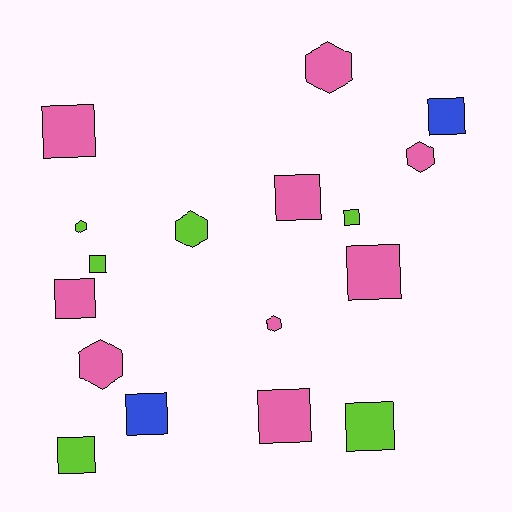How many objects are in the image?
There are 17 objects.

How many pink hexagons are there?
There are 4 pink hexagons.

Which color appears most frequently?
Pink, with 9 objects.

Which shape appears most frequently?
Square, with 11 objects.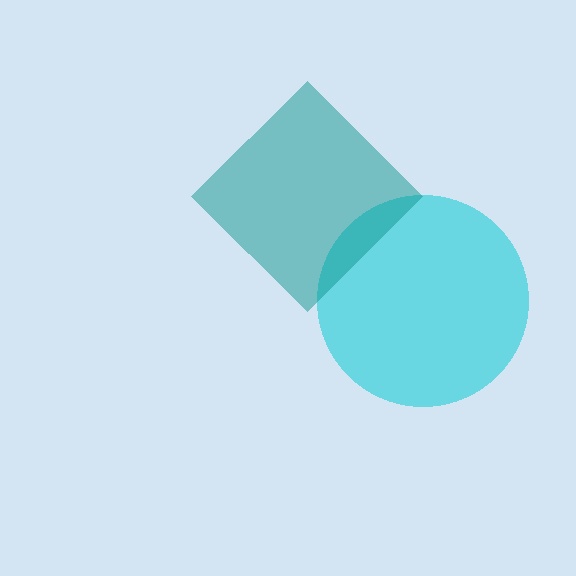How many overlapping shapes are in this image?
There are 2 overlapping shapes in the image.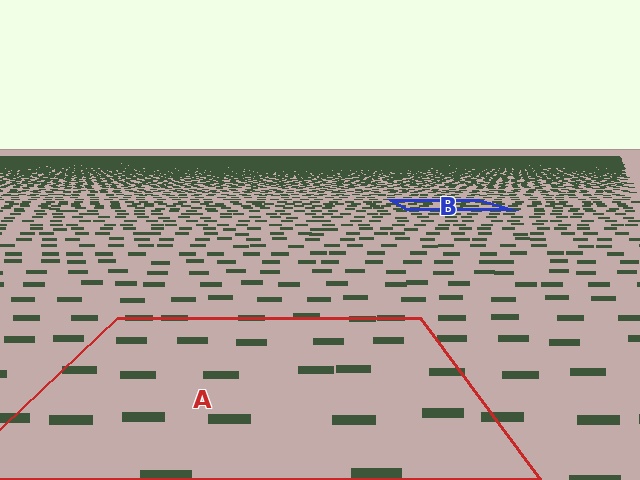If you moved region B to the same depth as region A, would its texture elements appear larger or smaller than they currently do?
They would appear larger. At a closer depth, the same texture elements are projected at a bigger on-screen size.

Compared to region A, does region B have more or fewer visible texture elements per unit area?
Region B has more texture elements per unit area — they are packed more densely because it is farther away.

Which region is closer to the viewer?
Region A is closer. The texture elements there are larger and more spread out.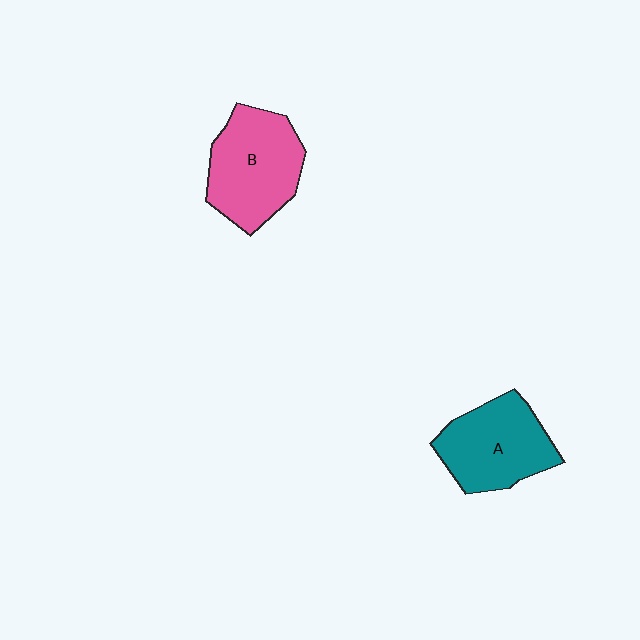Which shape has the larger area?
Shape B (pink).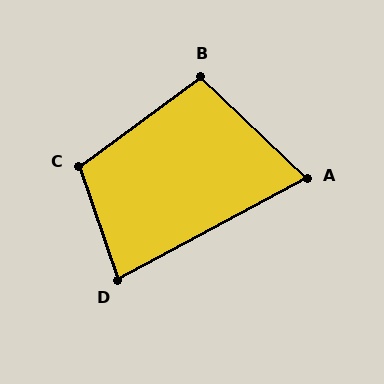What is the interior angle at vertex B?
Approximately 100 degrees (obtuse).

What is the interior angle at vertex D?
Approximately 80 degrees (acute).